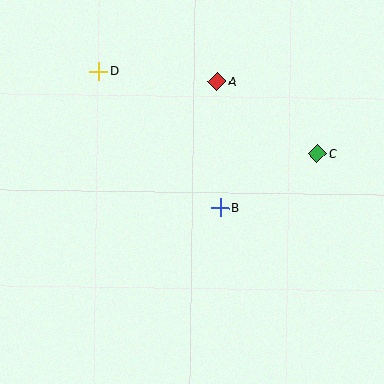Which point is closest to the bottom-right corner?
Point C is closest to the bottom-right corner.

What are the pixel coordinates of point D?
Point D is at (99, 71).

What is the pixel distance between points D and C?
The distance between D and C is 234 pixels.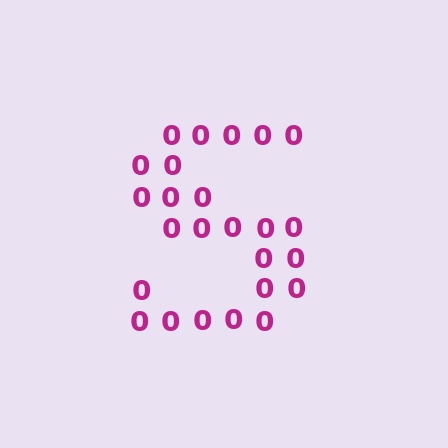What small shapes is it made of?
It is made of small digit 0's.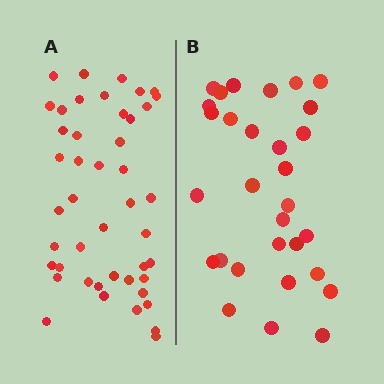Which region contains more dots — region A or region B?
Region A (the left region) has more dots.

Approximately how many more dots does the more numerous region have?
Region A has approximately 15 more dots than region B.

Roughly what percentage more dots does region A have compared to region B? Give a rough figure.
About 50% more.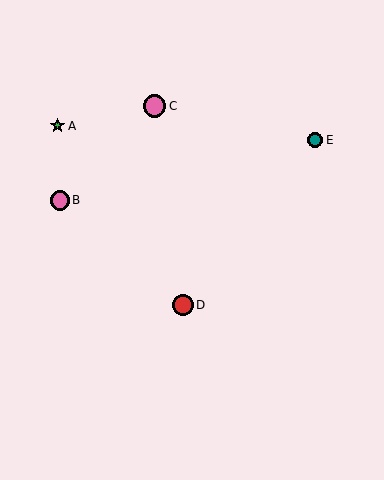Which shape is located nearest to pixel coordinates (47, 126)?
The green star (labeled A) at (57, 126) is nearest to that location.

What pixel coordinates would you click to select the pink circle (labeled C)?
Click at (154, 106) to select the pink circle C.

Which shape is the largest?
The pink circle (labeled C) is the largest.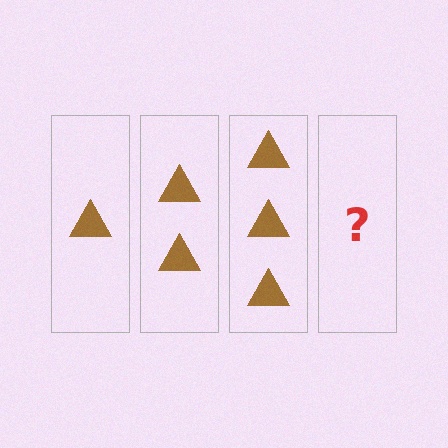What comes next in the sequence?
The next element should be 4 triangles.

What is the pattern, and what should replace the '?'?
The pattern is that each step adds one more triangle. The '?' should be 4 triangles.